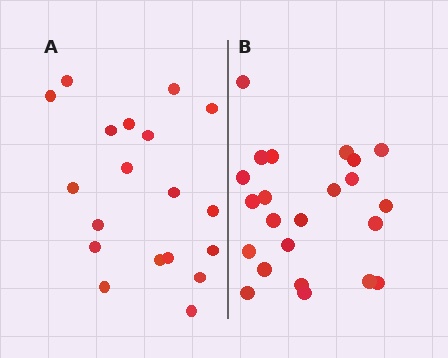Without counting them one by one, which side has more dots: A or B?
Region B (the right region) has more dots.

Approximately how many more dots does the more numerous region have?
Region B has about 4 more dots than region A.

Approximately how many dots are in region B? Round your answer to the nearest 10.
About 20 dots. (The exact count is 23, which rounds to 20.)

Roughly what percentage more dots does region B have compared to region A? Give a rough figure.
About 20% more.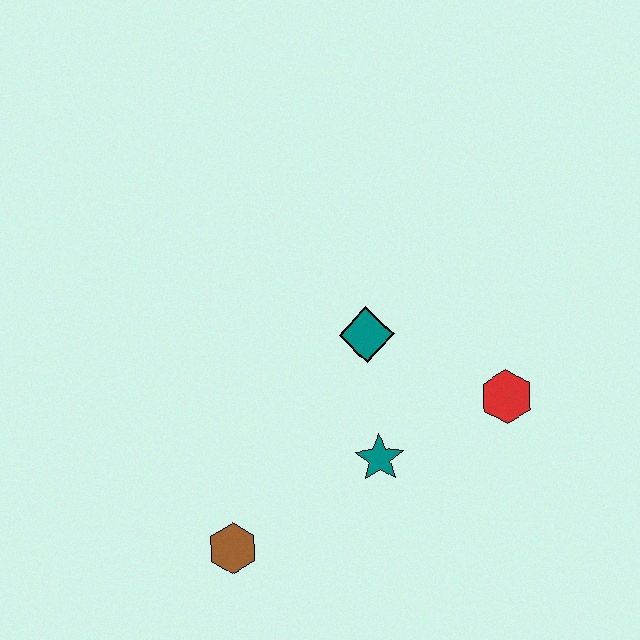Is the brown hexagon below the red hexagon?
Yes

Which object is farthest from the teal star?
The brown hexagon is farthest from the teal star.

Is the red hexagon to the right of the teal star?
Yes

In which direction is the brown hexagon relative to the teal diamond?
The brown hexagon is below the teal diamond.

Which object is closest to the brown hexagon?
The teal star is closest to the brown hexagon.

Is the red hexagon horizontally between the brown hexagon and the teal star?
No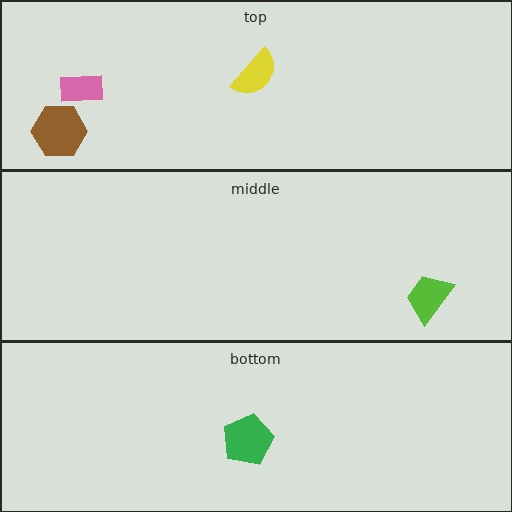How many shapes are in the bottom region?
1.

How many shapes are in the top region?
3.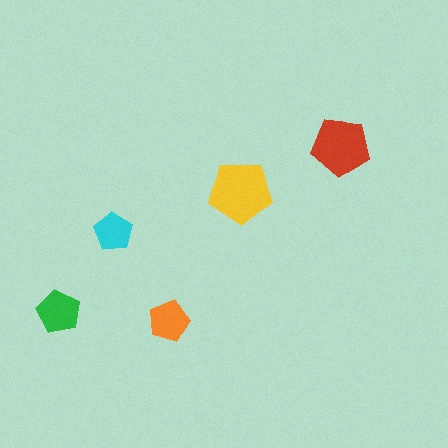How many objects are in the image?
There are 5 objects in the image.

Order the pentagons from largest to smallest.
the yellow one, the red one, the green one, the orange one, the cyan one.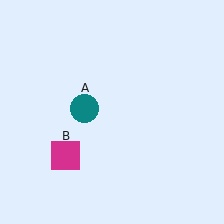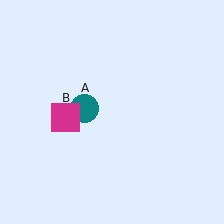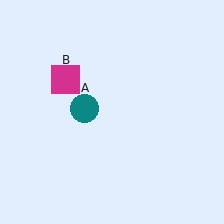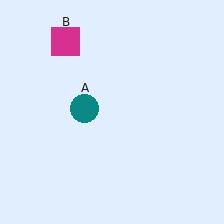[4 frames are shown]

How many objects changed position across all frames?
1 object changed position: magenta square (object B).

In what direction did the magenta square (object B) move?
The magenta square (object B) moved up.